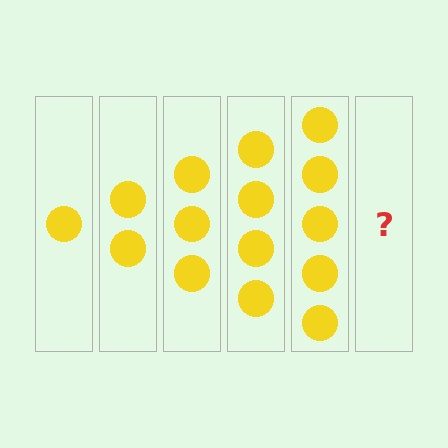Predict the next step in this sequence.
The next step is 6 circles.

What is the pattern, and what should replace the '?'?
The pattern is that each step adds one more circle. The '?' should be 6 circles.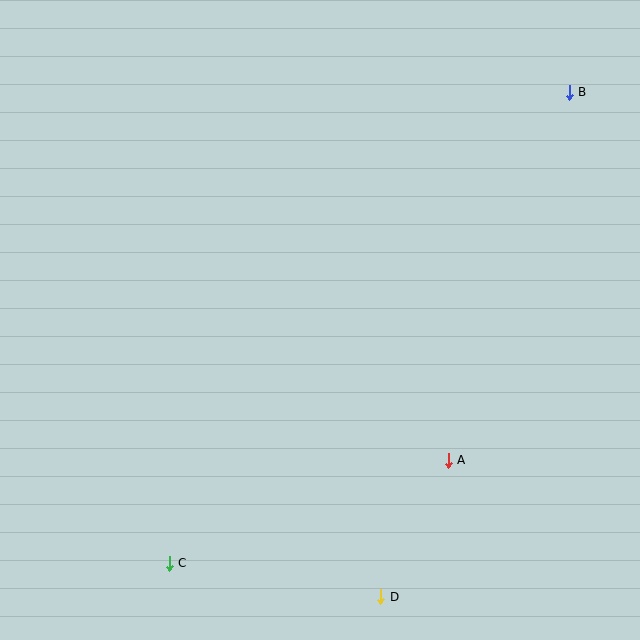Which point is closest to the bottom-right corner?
Point A is closest to the bottom-right corner.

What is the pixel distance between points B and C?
The distance between B and C is 618 pixels.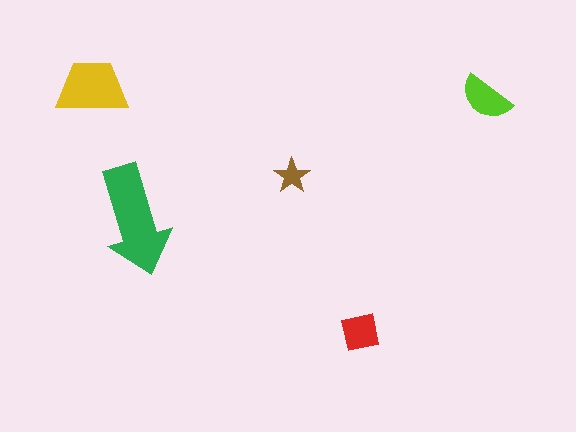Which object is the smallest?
The brown star.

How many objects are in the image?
There are 5 objects in the image.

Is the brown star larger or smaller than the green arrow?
Smaller.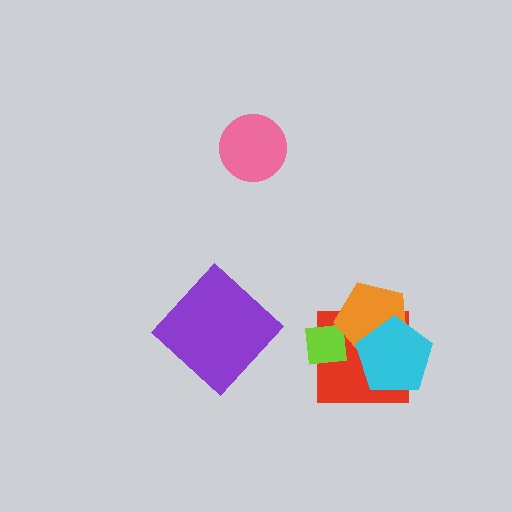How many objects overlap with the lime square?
2 objects overlap with the lime square.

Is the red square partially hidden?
Yes, it is partially covered by another shape.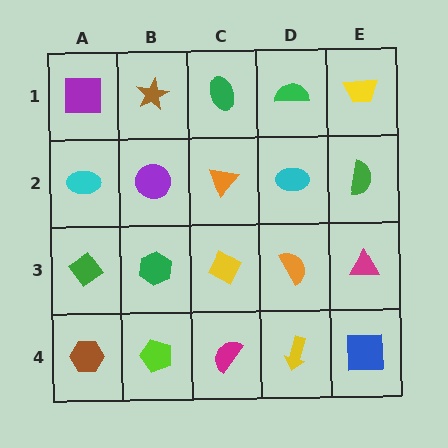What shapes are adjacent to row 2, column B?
A brown star (row 1, column B), a green hexagon (row 3, column B), a cyan ellipse (row 2, column A), an orange triangle (row 2, column C).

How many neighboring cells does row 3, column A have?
3.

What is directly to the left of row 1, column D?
A green ellipse.